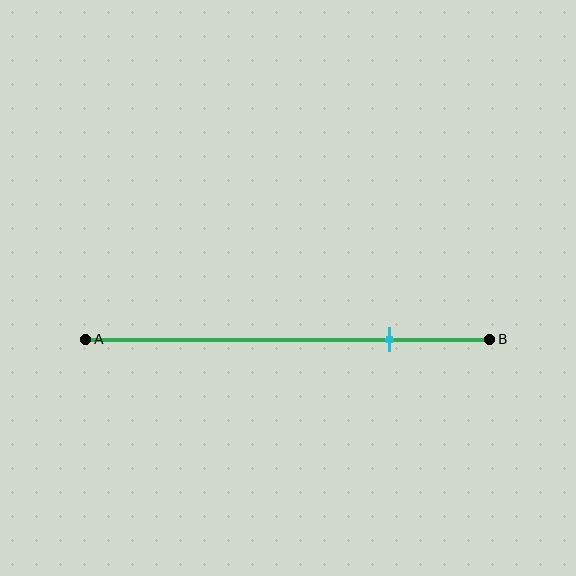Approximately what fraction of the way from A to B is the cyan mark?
The cyan mark is approximately 75% of the way from A to B.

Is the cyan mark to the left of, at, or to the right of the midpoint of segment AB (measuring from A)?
The cyan mark is to the right of the midpoint of segment AB.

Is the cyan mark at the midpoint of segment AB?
No, the mark is at about 75% from A, not at the 50% midpoint.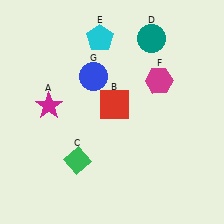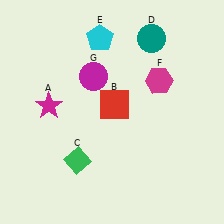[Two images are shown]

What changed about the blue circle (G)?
In Image 1, G is blue. In Image 2, it changed to magenta.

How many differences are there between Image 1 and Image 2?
There is 1 difference between the two images.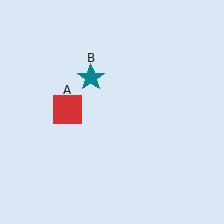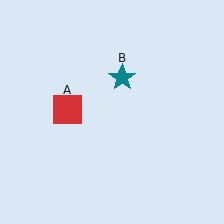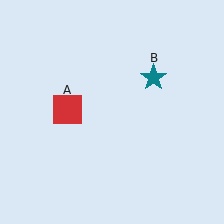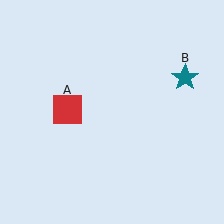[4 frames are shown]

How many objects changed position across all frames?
1 object changed position: teal star (object B).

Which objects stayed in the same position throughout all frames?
Red square (object A) remained stationary.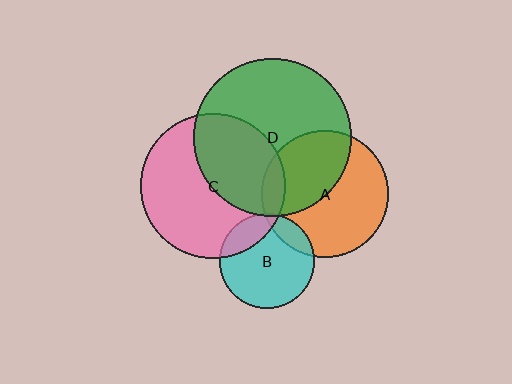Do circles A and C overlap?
Yes.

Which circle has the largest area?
Circle D (green).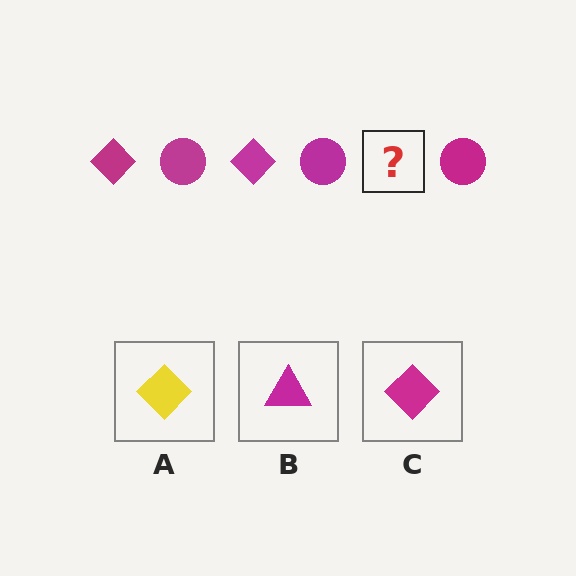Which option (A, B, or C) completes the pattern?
C.